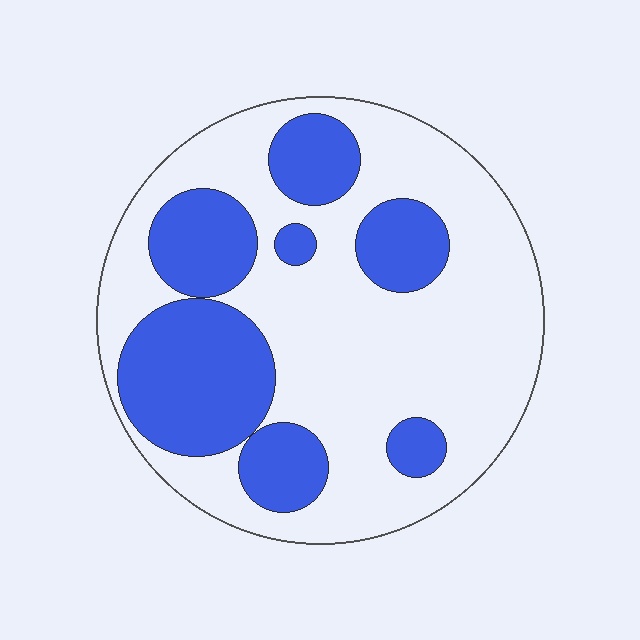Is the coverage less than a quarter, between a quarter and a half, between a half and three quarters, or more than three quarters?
Between a quarter and a half.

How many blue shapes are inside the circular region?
7.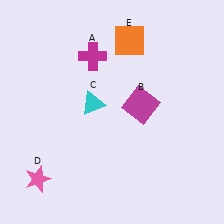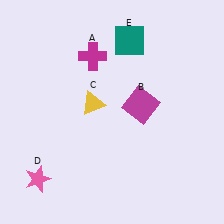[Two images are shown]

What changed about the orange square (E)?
In Image 1, E is orange. In Image 2, it changed to teal.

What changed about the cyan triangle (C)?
In Image 1, C is cyan. In Image 2, it changed to yellow.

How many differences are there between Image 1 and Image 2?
There are 2 differences between the two images.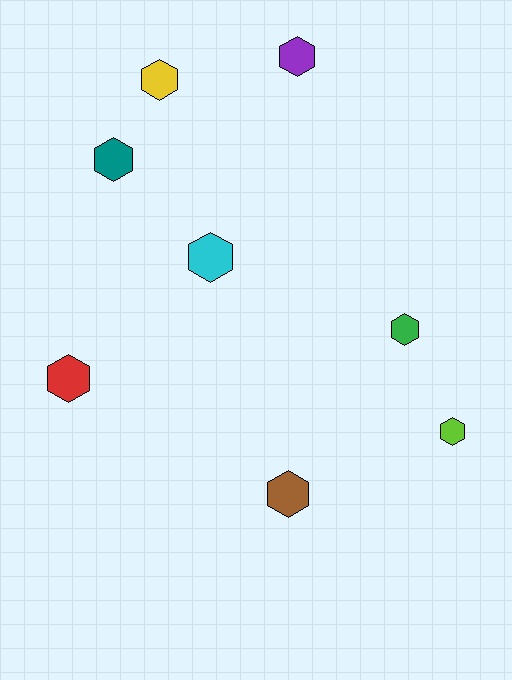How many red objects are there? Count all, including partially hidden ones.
There is 1 red object.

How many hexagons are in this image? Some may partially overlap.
There are 8 hexagons.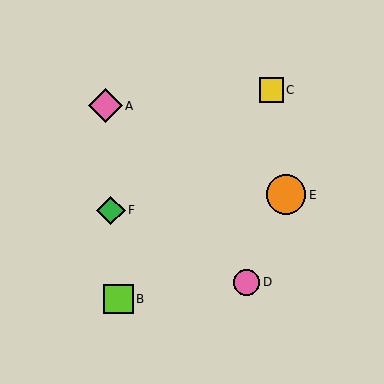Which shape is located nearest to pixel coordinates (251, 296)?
The pink circle (labeled D) at (247, 282) is nearest to that location.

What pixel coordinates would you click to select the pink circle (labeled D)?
Click at (247, 282) to select the pink circle D.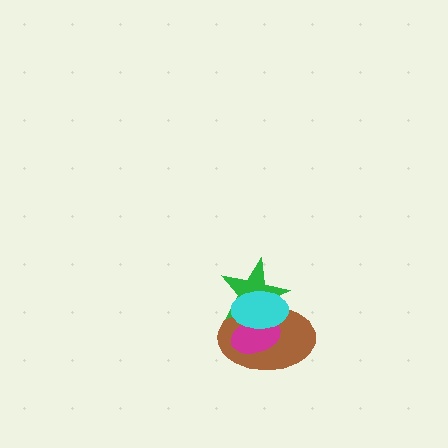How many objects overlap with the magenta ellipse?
3 objects overlap with the magenta ellipse.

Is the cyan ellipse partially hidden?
No, no other shape covers it.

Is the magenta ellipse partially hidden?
Yes, it is partially covered by another shape.